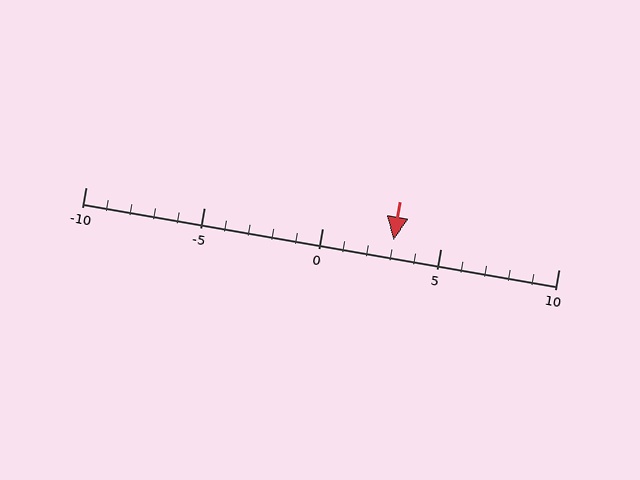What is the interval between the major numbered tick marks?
The major tick marks are spaced 5 units apart.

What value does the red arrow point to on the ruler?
The red arrow points to approximately 3.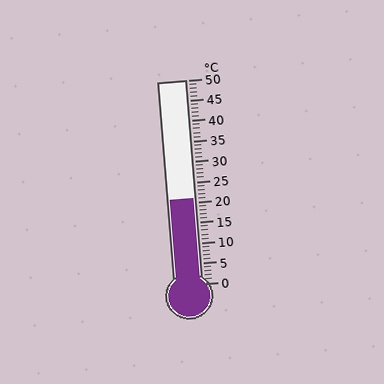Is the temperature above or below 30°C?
The temperature is below 30°C.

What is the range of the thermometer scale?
The thermometer scale ranges from 0°C to 50°C.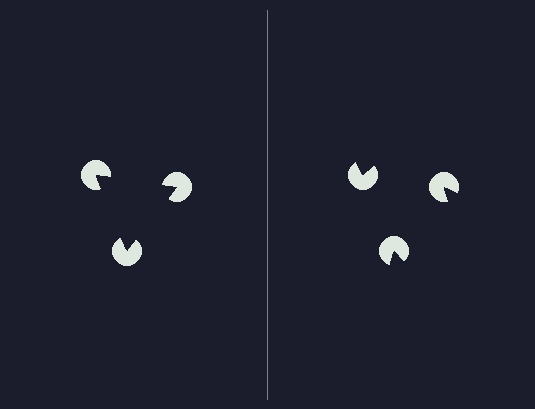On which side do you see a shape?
An illusory triangle appears on the left side. On the right side the wedge cuts are rotated, so no coherent shape forms.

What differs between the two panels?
The pac-man discs are positioned identically on both sides; only the wedge orientations differ. On the left they align to a triangle; on the right they are misaligned.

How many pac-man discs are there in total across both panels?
6 — 3 on each side.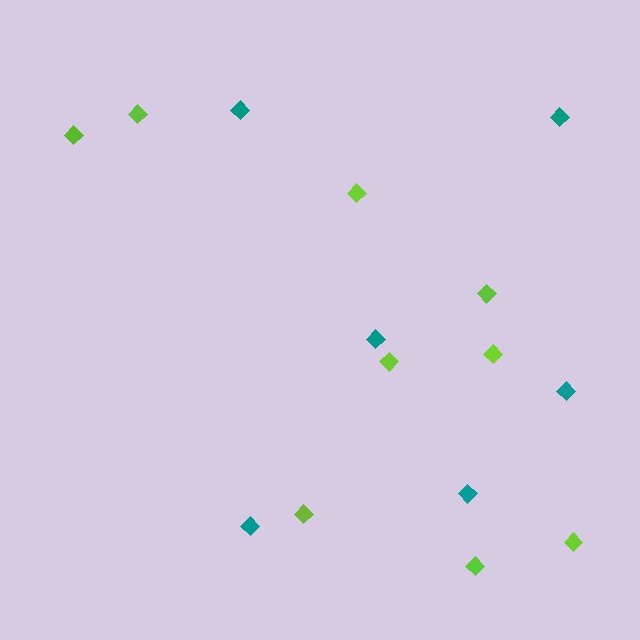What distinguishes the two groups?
There are 2 groups: one group of lime diamonds (9) and one group of teal diamonds (6).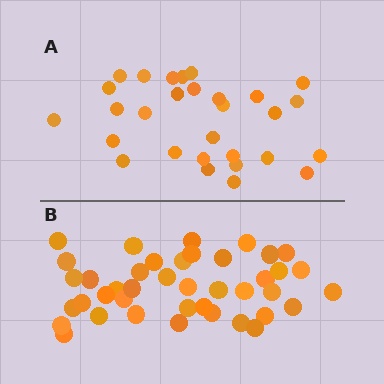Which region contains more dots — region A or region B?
Region B (the bottom region) has more dots.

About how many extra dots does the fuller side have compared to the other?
Region B has roughly 12 or so more dots than region A.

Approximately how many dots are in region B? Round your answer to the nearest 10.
About 40 dots. (The exact count is 41, which rounds to 40.)